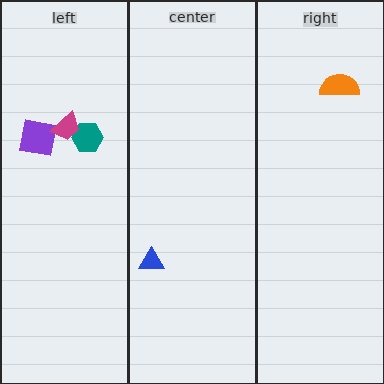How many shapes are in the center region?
1.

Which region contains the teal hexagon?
The left region.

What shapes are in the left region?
The teal hexagon, the purple square, the magenta trapezoid.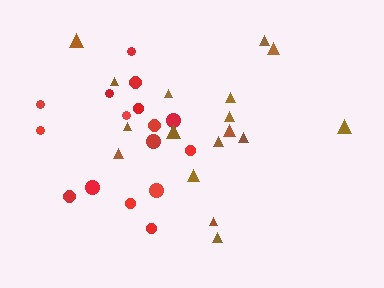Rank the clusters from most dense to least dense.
red, brown.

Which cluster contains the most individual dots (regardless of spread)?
Brown (17).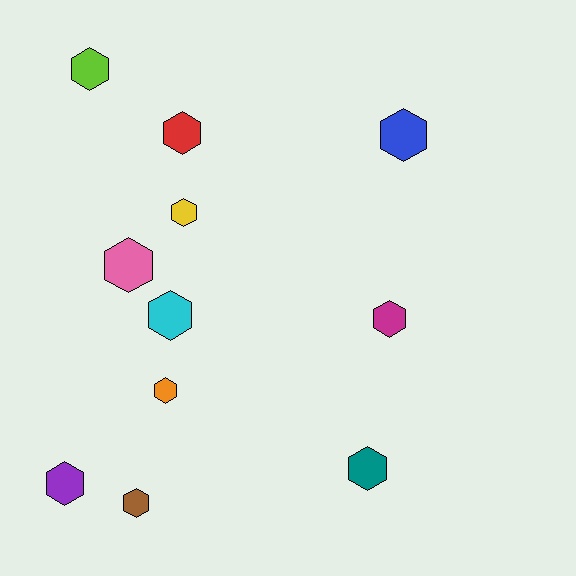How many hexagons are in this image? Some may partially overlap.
There are 11 hexagons.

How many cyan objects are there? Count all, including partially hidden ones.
There is 1 cyan object.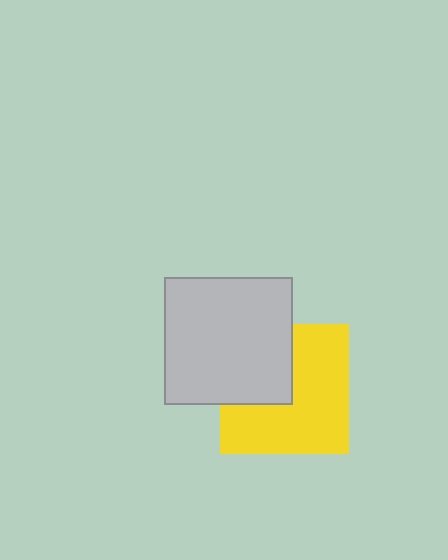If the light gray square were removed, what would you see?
You would see the complete yellow square.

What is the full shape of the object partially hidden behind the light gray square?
The partially hidden object is a yellow square.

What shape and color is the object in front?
The object in front is a light gray square.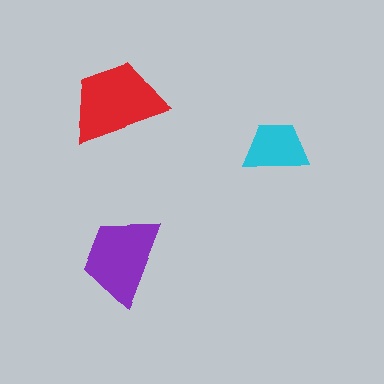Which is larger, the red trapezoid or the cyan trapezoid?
The red one.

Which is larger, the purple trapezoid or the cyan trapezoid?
The purple one.